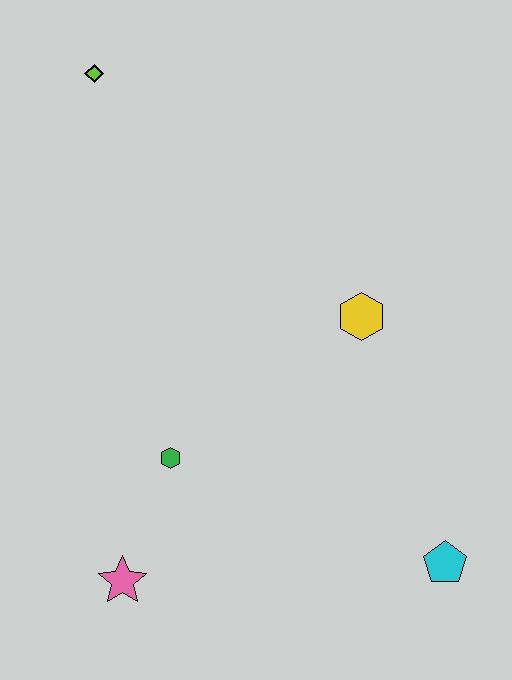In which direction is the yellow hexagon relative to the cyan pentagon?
The yellow hexagon is above the cyan pentagon.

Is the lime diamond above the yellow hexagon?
Yes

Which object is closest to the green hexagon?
The pink star is closest to the green hexagon.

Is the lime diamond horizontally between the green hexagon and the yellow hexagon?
No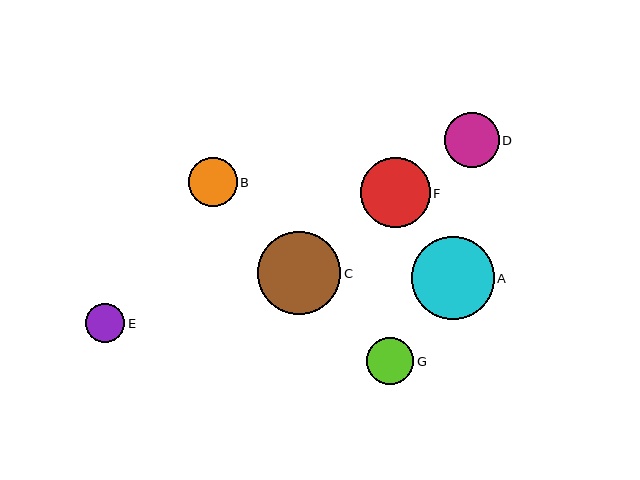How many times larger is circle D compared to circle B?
Circle D is approximately 1.1 times the size of circle B.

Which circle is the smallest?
Circle E is the smallest with a size of approximately 39 pixels.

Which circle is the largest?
Circle C is the largest with a size of approximately 83 pixels.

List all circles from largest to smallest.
From largest to smallest: C, A, F, D, B, G, E.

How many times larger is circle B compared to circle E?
Circle B is approximately 1.2 times the size of circle E.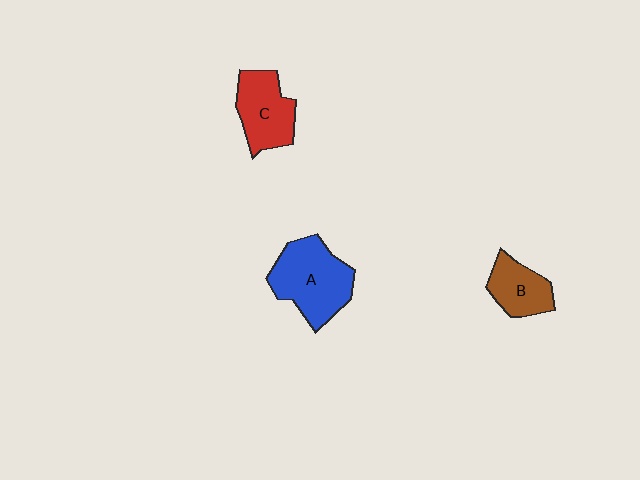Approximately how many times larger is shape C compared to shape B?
Approximately 1.3 times.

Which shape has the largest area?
Shape A (blue).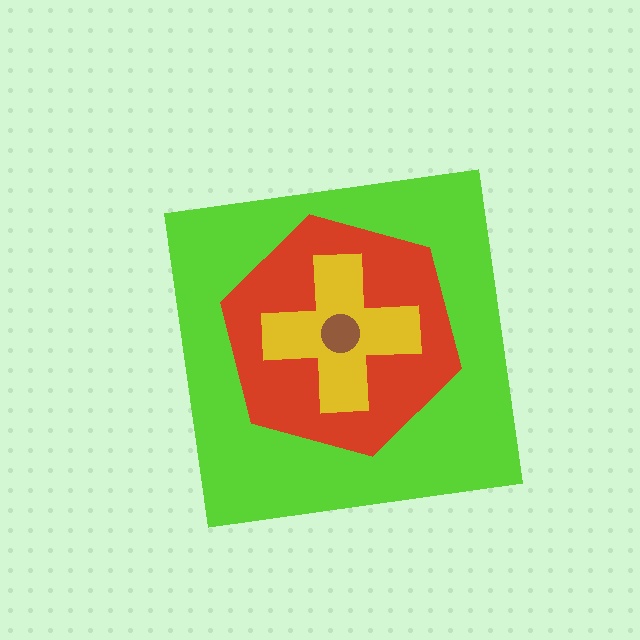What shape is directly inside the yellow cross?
The brown circle.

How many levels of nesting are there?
4.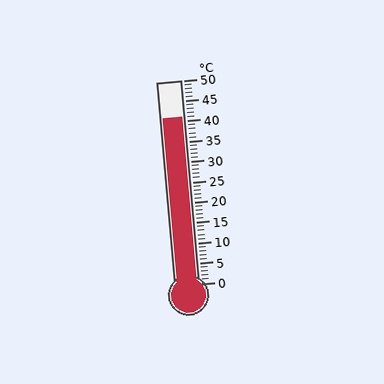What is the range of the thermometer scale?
The thermometer scale ranges from 0°C to 50°C.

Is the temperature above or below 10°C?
The temperature is above 10°C.